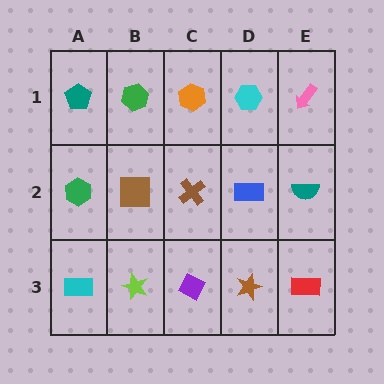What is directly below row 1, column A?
A green hexagon.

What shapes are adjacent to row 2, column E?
A pink arrow (row 1, column E), a red rectangle (row 3, column E), a blue rectangle (row 2, column D).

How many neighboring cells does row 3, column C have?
3.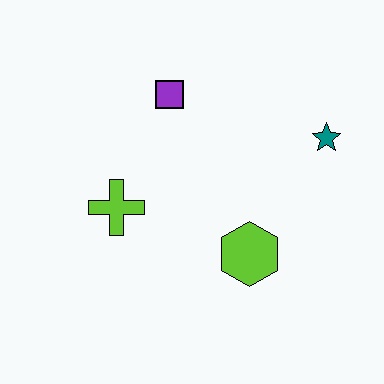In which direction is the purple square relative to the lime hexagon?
The purple square is above the lime hexagon.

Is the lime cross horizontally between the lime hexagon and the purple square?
No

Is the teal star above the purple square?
No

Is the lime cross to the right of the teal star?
No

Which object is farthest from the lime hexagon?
The purple square is farthest from the lime hexagon.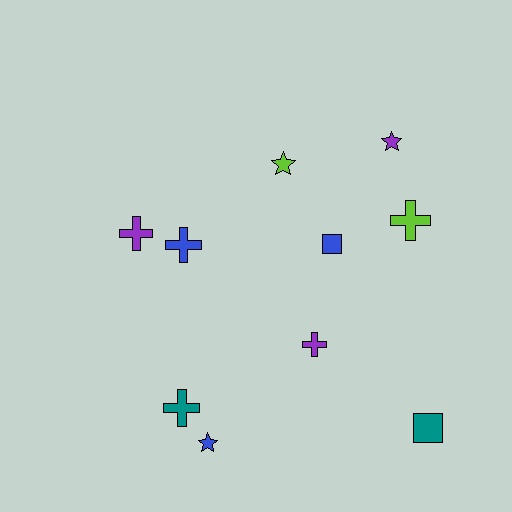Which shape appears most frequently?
Cross, with 5 objects.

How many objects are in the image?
There are 10 objects.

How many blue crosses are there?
There is 1 blue cross.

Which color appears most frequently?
Purple, with 3 objects.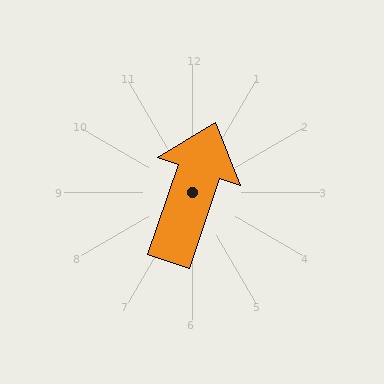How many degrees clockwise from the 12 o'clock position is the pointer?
Approximately 19 degrees.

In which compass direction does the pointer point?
North.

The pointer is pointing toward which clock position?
Roughly 1 o'clock.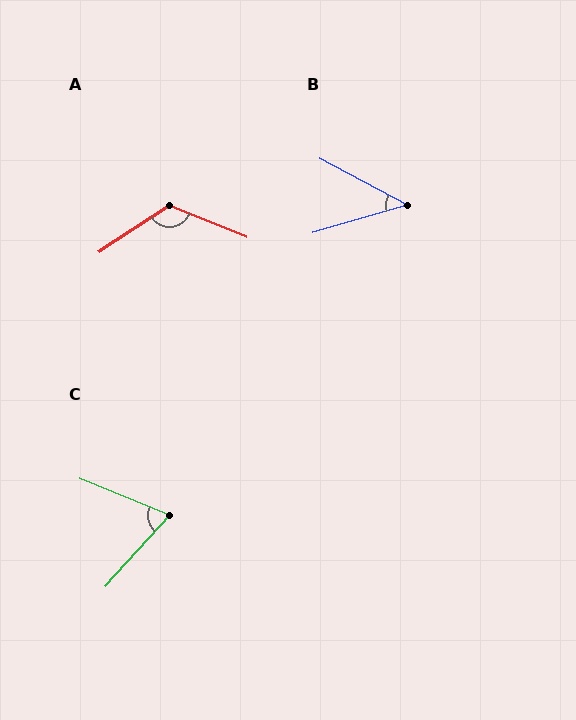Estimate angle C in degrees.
Approximately 70 degrees.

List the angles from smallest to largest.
B (44°), C (70°), A (124°).